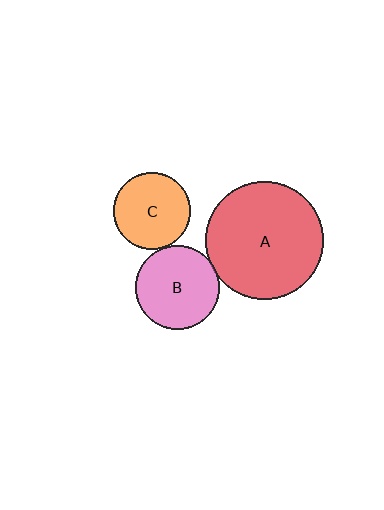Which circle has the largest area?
Circle A (red).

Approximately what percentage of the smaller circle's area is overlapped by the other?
Approximately 5%.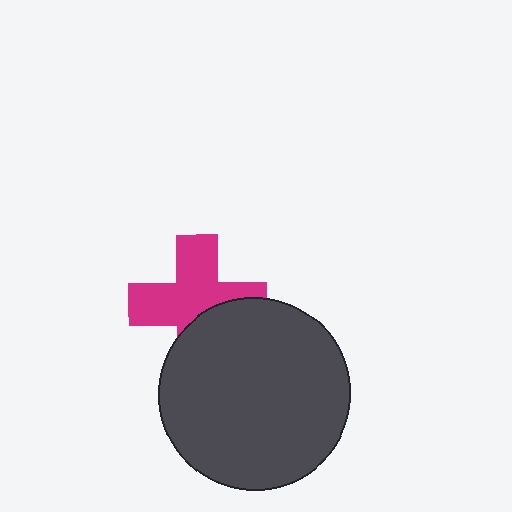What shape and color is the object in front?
The object in front is a dark gray circle.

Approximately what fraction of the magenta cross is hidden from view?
Roughly 36% of the magenta cross is hidden behind the dark gray circle.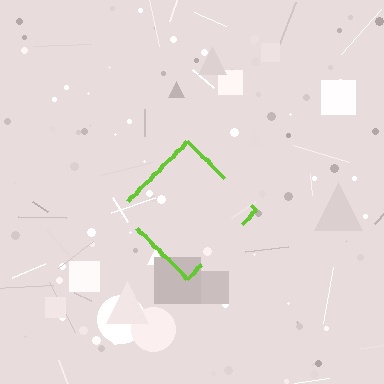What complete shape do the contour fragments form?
The contour fragments form a diamond.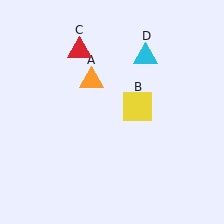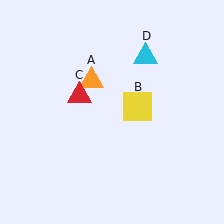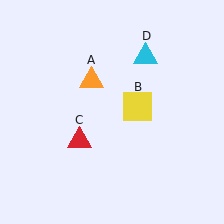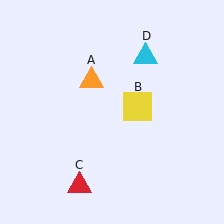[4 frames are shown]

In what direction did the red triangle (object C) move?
The red triangle (object C) moved down.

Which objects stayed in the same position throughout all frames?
Orange triangle (object A) and yellow square (object B) and cyan triangle (object D) remained stationary.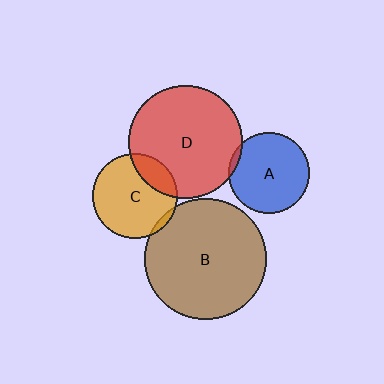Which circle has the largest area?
Circle B (brown).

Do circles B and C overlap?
Yes.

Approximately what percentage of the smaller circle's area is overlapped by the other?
Approximately 5%.